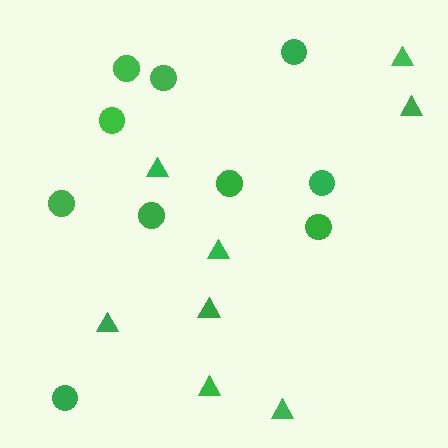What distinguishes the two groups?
There are 2 groups: one group of triangles (8) and one group of circles (10).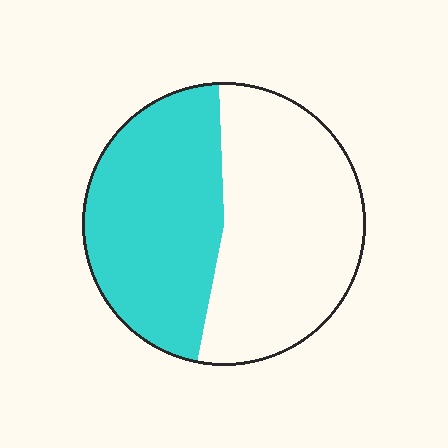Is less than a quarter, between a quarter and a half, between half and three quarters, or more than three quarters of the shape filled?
Between a quarter and a half.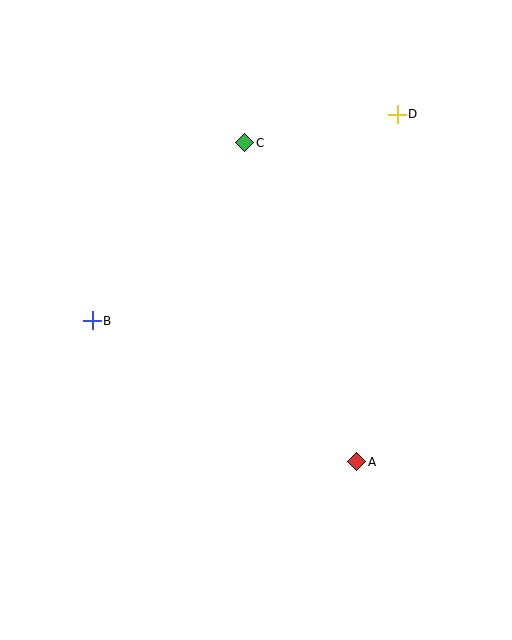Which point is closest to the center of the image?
Point B at (92, 321) is closest to the center.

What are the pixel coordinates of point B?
Point B is at (92, 321).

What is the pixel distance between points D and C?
The distance between D and C is 156 pixels.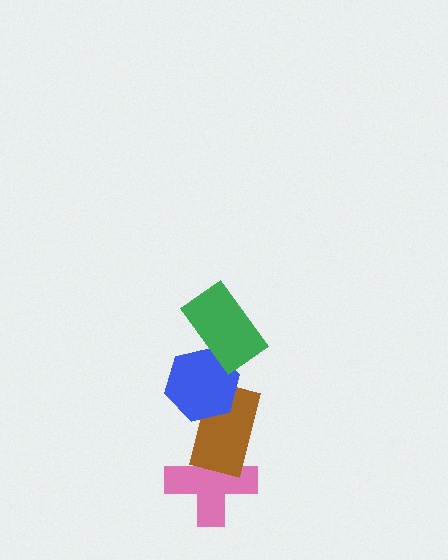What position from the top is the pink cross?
The pink cross is 4th from the top.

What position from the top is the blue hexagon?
The blue hexagon is 2nd from the top.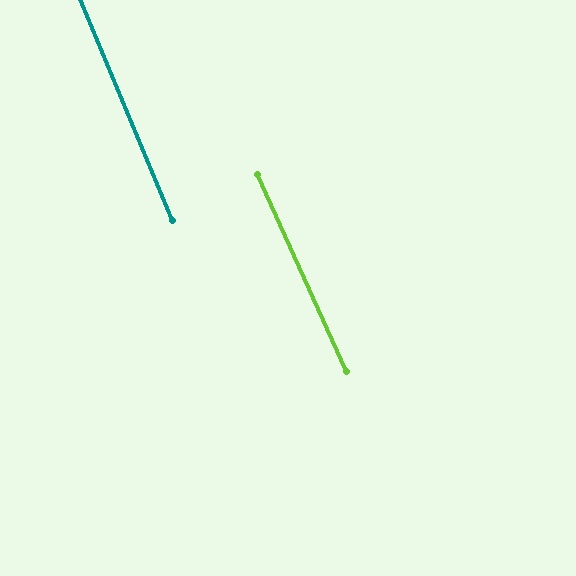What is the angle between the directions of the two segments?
Approximately 2 degrees.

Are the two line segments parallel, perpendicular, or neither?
Parallel — their directions differ by only 1.7°.